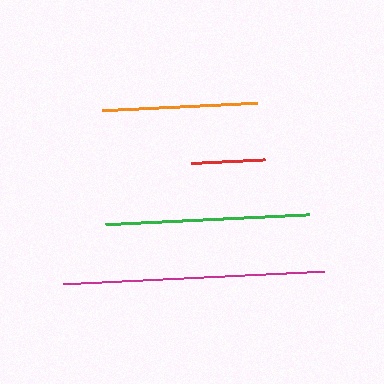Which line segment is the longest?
The magenta line is the longest at approximately 261 pixels.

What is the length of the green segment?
The green segment is approximately 203 pixels long.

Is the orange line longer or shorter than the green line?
The green line is longer than the orange line.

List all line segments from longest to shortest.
From longest to shortest: magenta, green, orange, red.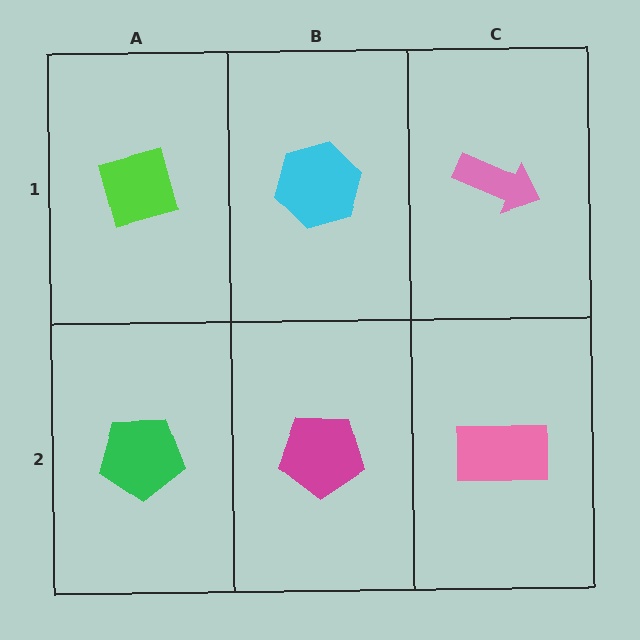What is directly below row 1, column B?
A magenta pentagon.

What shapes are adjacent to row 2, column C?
A pink arrow (row 1, column C), a magenta pentagon (row 2, column B).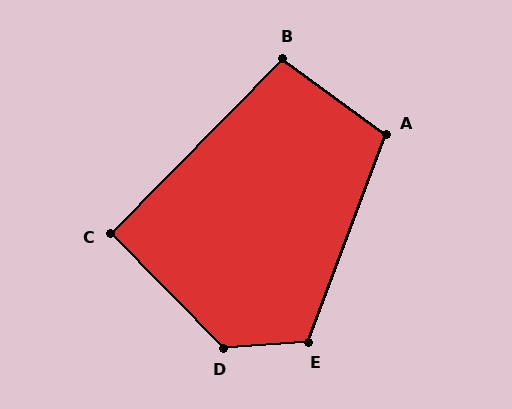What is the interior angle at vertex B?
Approximately 98 degrees (obtuse).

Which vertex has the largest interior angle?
D, at approximately 130 degrees.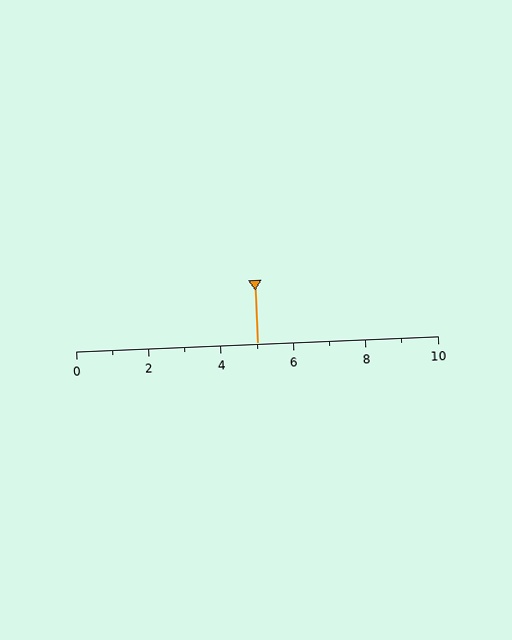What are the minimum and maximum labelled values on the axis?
The axis runs from 0 to 10.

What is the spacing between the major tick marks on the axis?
The major ticks are spaced 2 apart.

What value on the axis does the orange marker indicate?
The marker indicates approximately 5.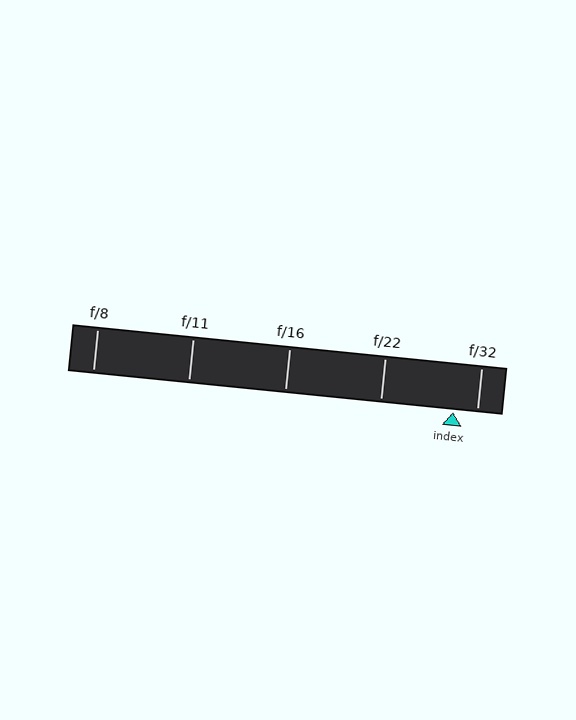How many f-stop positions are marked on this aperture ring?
There are 5 f-stop positions marked.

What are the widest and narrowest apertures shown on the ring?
The widest aperture shown is f/8 and the narrowest is f/32.